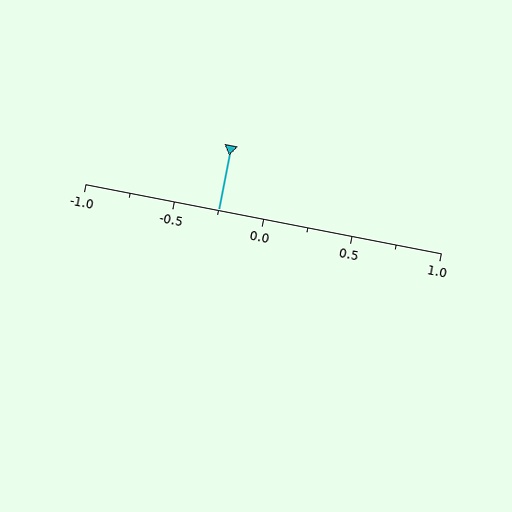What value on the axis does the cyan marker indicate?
The marker indicates approximately -0.25.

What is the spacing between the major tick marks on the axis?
The major ticks are spaced 0.5 apart.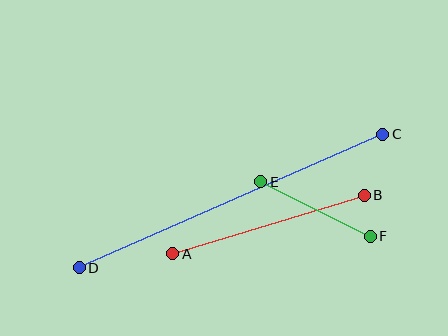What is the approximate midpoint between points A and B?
The midpoint is at approximately (268, 225) pixels.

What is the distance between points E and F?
The distance is approximately 122 pixels.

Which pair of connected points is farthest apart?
Points C and D are farthest apart.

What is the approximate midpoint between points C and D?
The midpoint is at approximately (231, 201) pixels.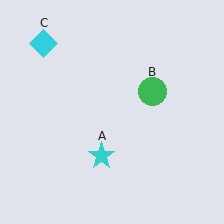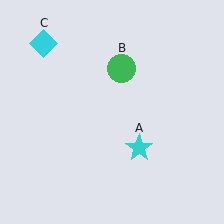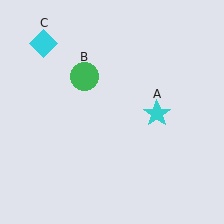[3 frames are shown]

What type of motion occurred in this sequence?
The cyan star (object A), green circle (object B) rotated counterclockwise around the center of the scene.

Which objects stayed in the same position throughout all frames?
Cyan diamond (object C) remained stationary.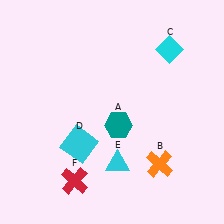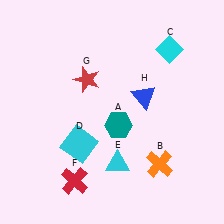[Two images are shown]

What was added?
A red star (G), a blue triangle (H) were added in Image 2.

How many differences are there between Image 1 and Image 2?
There are 2 differences between the two images.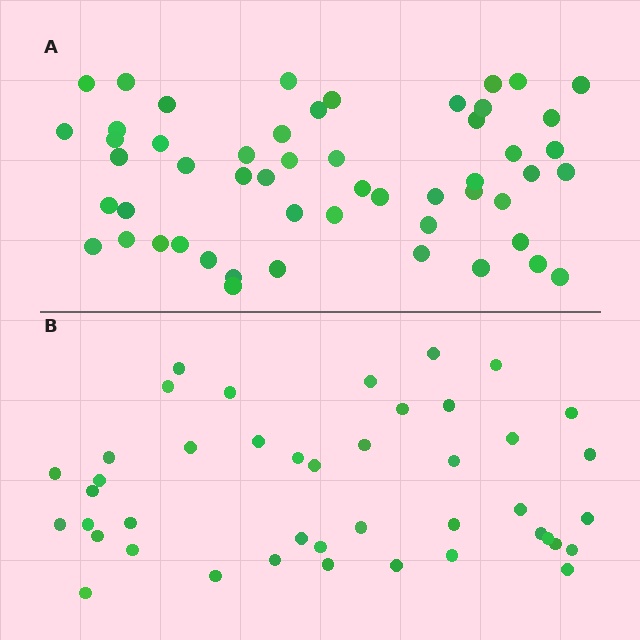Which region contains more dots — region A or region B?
Region A (the top region) has more dots.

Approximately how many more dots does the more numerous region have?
Region A has roughly 10 or so more dots than region B.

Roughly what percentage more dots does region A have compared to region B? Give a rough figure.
About 25% more.